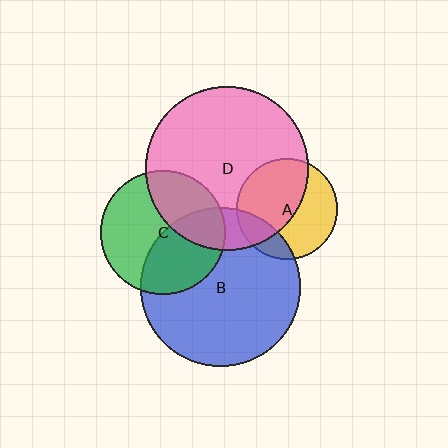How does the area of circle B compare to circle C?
Approximately 1.6 times.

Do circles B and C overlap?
Yes.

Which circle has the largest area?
Circle D (pink).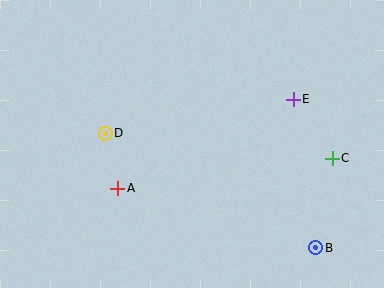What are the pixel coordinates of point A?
Point A is at (118, 188).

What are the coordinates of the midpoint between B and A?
The midpoint between B and A is at (217, 218).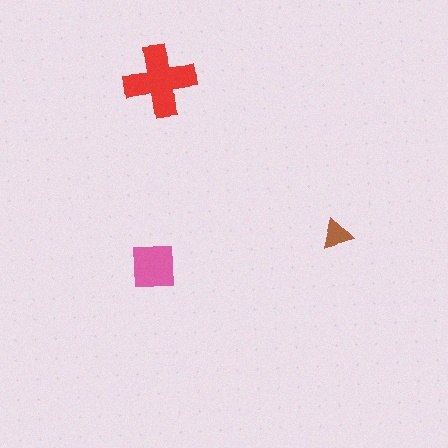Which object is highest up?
The red cross is topmost.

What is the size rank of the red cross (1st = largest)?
1st.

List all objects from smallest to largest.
The brown triangle, the pink square, the red cross.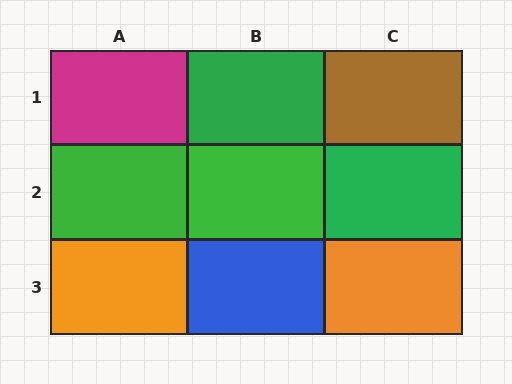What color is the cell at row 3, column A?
Orange.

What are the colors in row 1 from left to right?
Magenta, green, brown.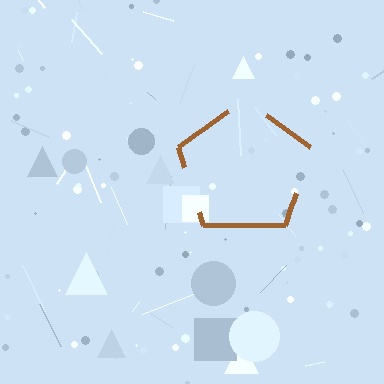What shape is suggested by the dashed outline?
The dashed outline suggests a pentagon.